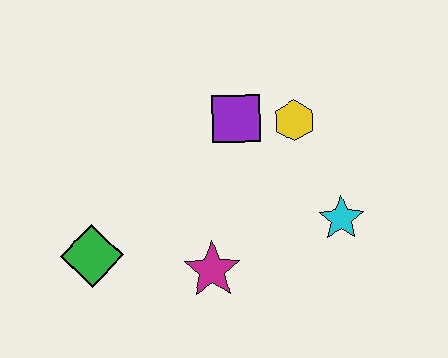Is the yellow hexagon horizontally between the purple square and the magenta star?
No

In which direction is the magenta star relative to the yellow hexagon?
The magenta star is below the yellow hexagon.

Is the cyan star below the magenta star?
No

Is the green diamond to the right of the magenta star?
No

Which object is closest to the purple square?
The yellow hexagon is closest to the purple square.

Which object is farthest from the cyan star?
The green diamond is farthest from the cyan star.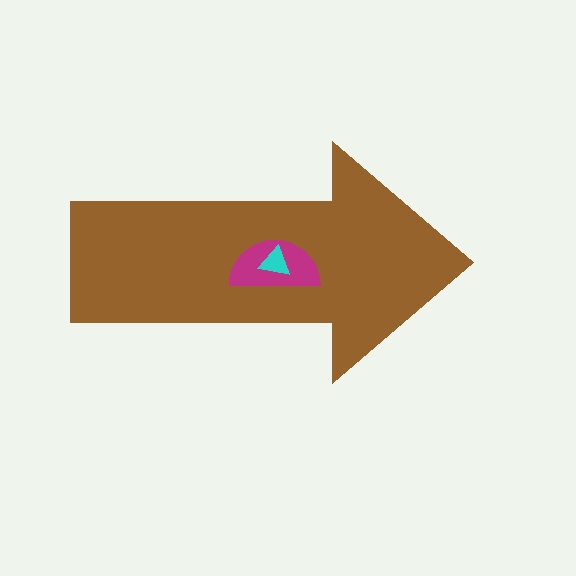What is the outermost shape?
The brown arrow.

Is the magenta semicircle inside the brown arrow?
Yes.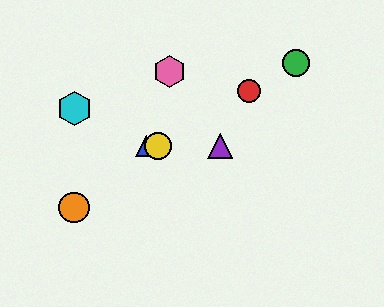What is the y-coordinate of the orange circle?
The orange circle is at y≈207.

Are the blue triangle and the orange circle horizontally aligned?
No, the blue triangle is at y≈146 and the orange circle is at y≈207.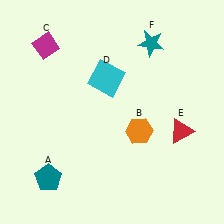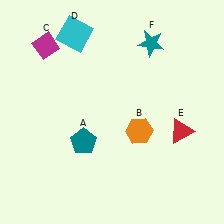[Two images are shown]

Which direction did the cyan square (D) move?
The cyan square (D) moved up.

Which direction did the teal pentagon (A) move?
The teal pentagon (A) moved up.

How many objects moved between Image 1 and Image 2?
2 objects moved between the two images.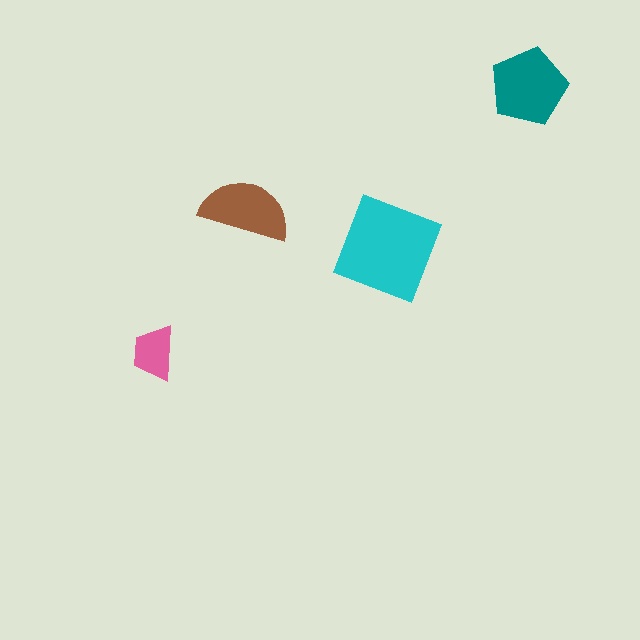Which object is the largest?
The cyan diamond.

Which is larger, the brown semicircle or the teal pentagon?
The teal pentagon.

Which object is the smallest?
The pink trapezoid.